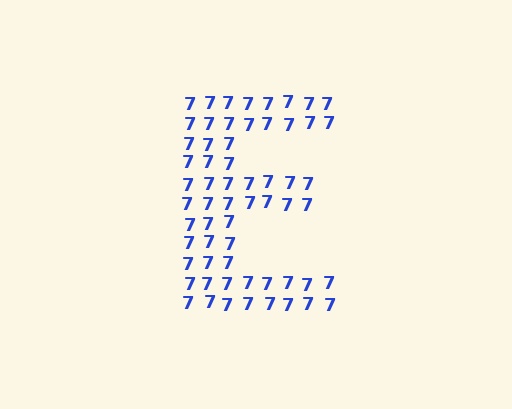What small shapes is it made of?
It is made of small digit 7's.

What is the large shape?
The large shape is the letter E.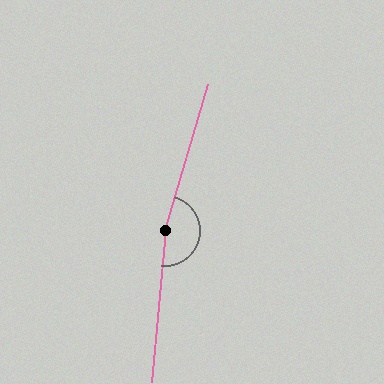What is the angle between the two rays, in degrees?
Approximately 169 degrees.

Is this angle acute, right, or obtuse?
It is obtuse.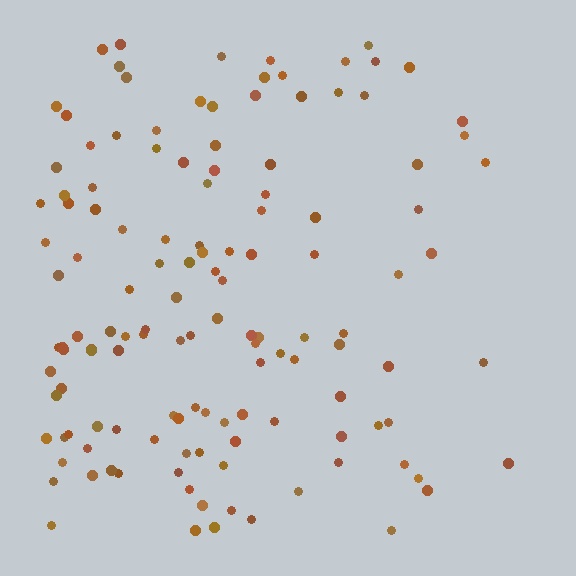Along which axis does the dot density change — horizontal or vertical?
Horizontal.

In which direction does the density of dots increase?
From right to left, with the left side densest.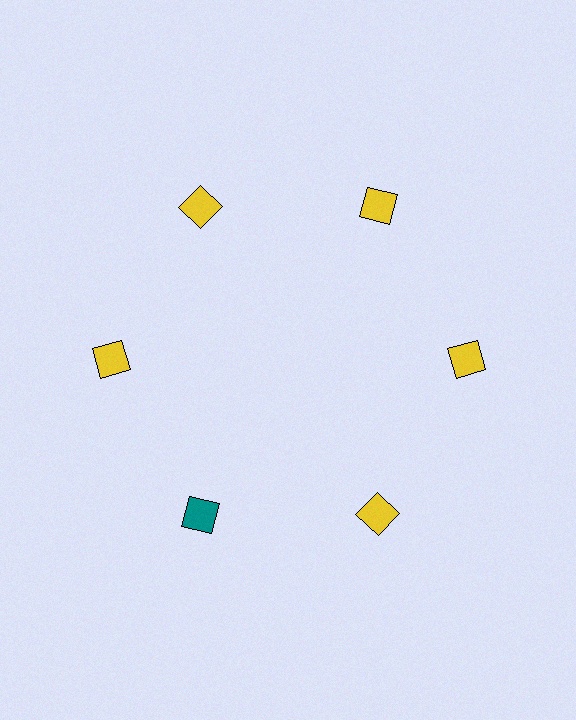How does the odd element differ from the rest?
It has a different color: teal instead of yellow.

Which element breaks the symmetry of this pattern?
The teal diamond at roughly the 7 o'clock position breaks the symmetry. All other shapes are yellow diamonds.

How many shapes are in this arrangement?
There are 6 shapes arranged in a ring pattern.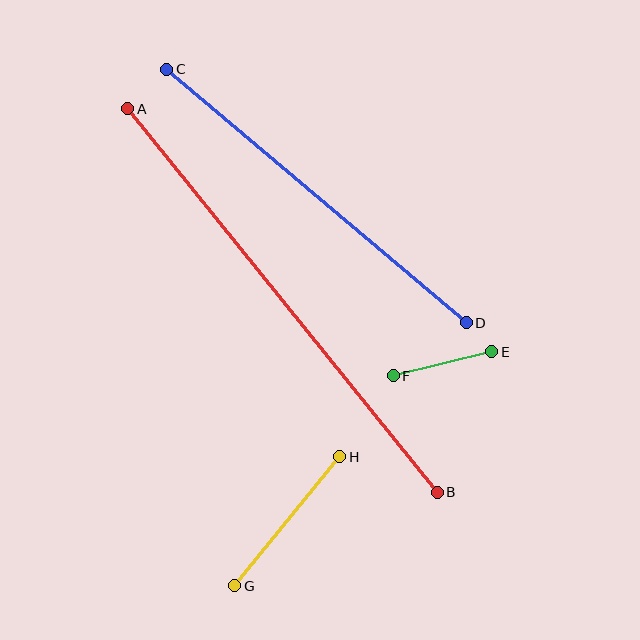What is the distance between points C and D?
The distance is approximately 392 pixels.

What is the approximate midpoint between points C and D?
The midpoint is at approximately (317, 196) pixels.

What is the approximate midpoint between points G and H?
The midpoint is at approximately (287, 521) pixels.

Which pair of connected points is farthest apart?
Points A and B are farthest apart.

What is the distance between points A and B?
The distance is approximately 493 pixels.